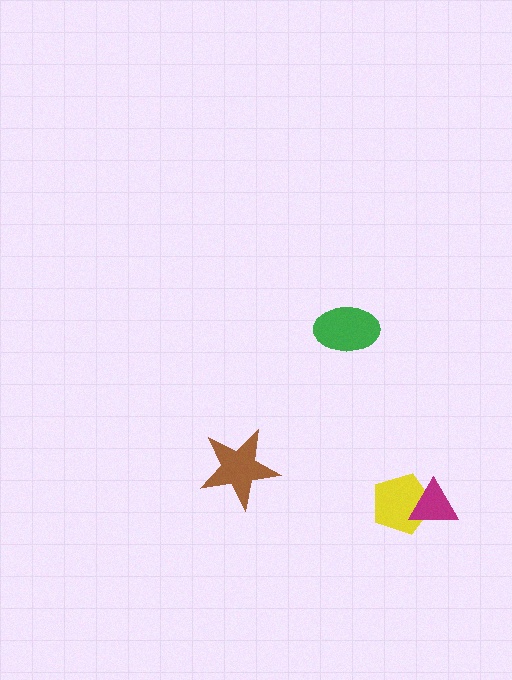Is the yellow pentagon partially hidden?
Yes, it is partially covered by another shape.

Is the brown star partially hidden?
No, no other shape covers it.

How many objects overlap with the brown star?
0 objects overlap with the brown star.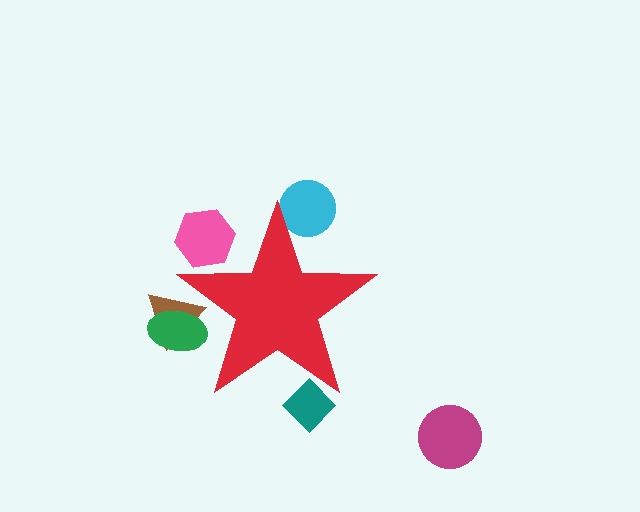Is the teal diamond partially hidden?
Yes, the teal diamond is partially hidden behind the red star.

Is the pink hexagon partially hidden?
Yes, the pink hexagon is partially hidden behind the red star.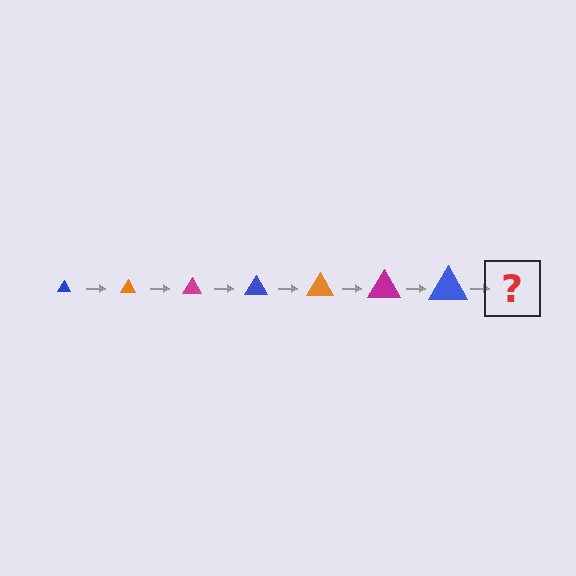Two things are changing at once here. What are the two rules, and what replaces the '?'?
The two rules are that the triangle grows larger each step and the color cycles through blue, orange, and magenta. The '?' should be an orange triangle, larger than the previous one.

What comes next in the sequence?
The next element should be an orange triangle, larger than the previous one.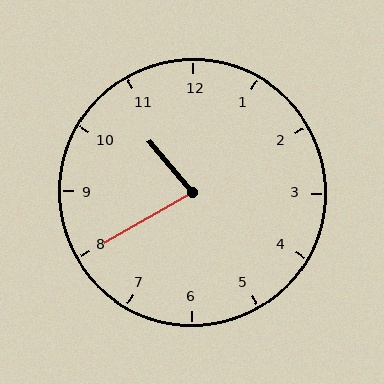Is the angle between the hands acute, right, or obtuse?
It is acute.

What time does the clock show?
10:40.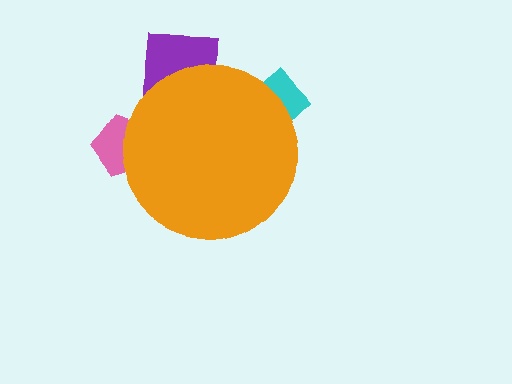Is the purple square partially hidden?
Yes, the purple square is partially hidden behind the orange circle.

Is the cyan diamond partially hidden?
Yes, the cyan diamond is partially hidden behind the orange circle.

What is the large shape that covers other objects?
An orange circle.